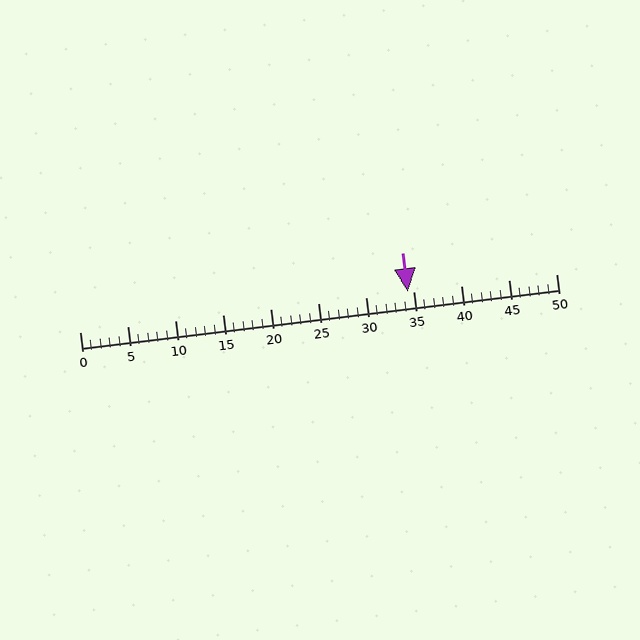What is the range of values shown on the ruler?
The ruler shows values from 0 to 50.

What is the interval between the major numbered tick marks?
The major tick marks are spaced 5 units apart.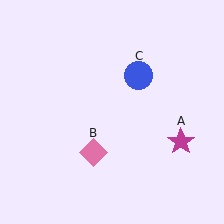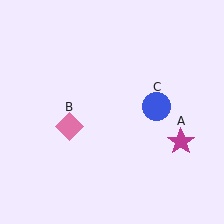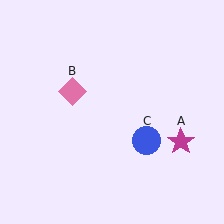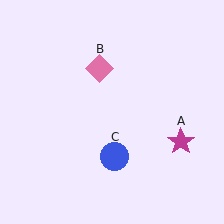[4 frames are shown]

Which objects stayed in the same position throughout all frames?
Magenta star (object A) remained stationary.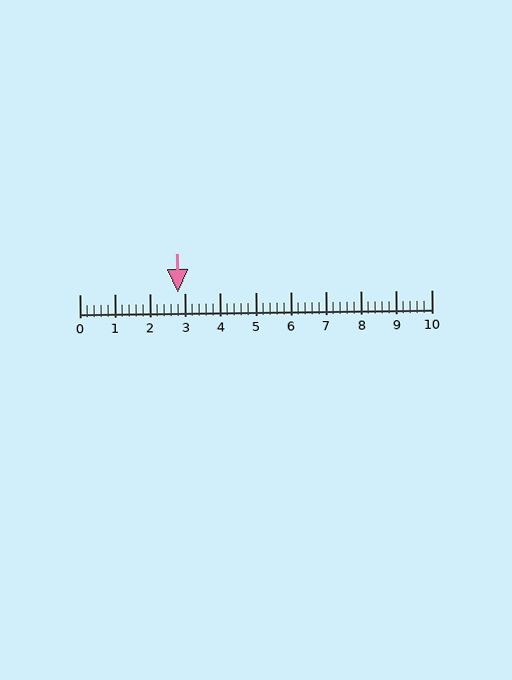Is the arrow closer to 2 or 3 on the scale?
The arrow is closer to 3.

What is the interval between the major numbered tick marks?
The major tick marks are spaced 1 units apart.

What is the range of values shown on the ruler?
The ruler shows values from 0 to 10.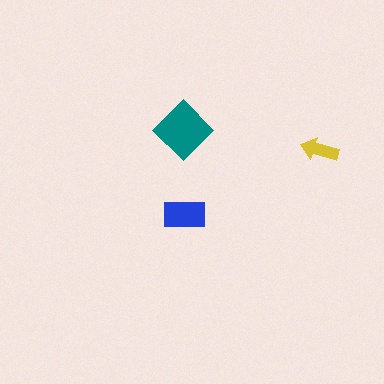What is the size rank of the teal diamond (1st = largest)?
1st.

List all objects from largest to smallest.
The teal diamond, the blue rectangle, the yellow arrow.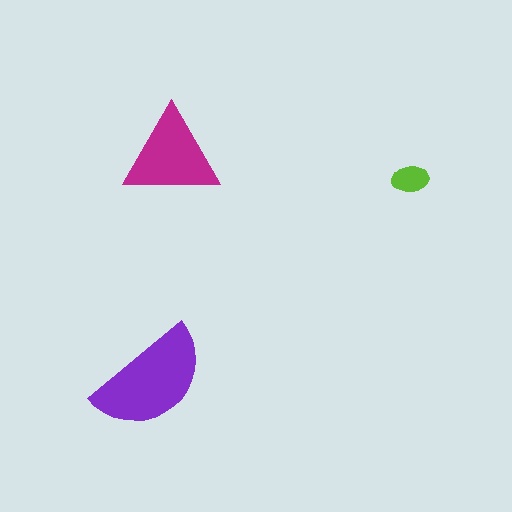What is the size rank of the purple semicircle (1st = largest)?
1st.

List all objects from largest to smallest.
The purple semicircle, the magenta triangle, the lime ellipse.